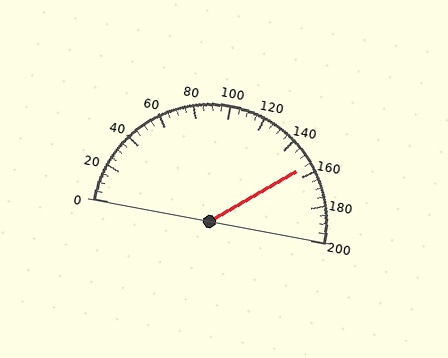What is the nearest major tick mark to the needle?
The nearest major tick mark is 160.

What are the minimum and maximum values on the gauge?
The gauge ranges from 0 to 200.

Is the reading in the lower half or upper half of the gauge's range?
The reading is in the upper half of the range (0 to 200).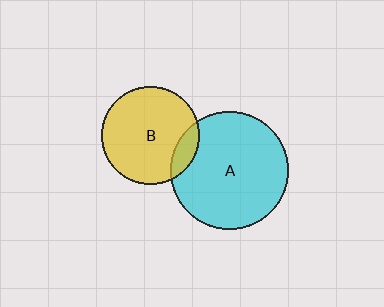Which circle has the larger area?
Circle A (cyan).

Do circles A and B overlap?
Yes.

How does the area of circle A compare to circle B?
Approximately 1.4 times.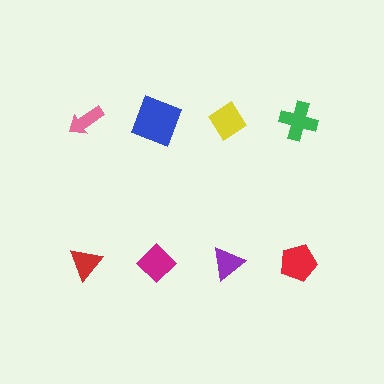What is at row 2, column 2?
A magenta diamond.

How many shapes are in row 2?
4 shapes.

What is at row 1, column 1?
A pink arrow.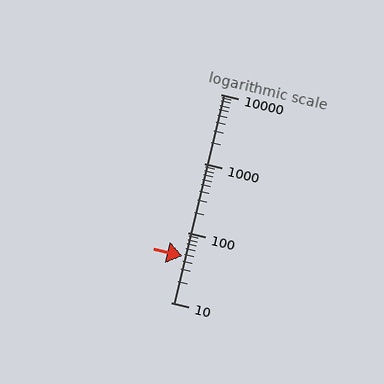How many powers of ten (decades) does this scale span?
The scale spans 3 decades, from 10 to 10000.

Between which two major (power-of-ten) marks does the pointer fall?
The pointer is between 10 and 100.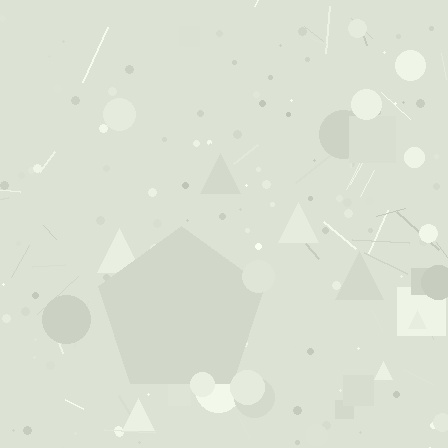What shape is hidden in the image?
A pentagon is hidden in the image.